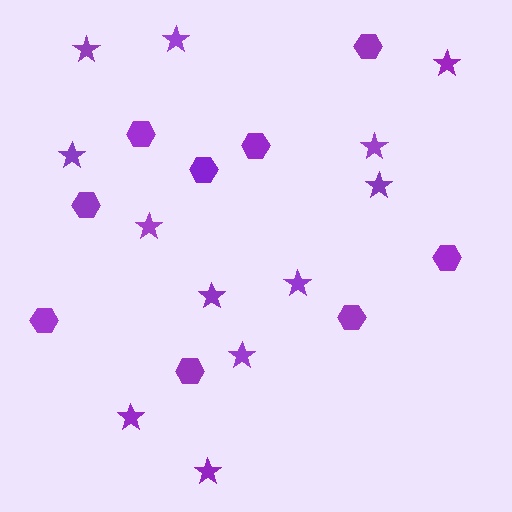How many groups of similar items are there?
There are 2 groups: one group of stars (12) and one group of hexagons (9).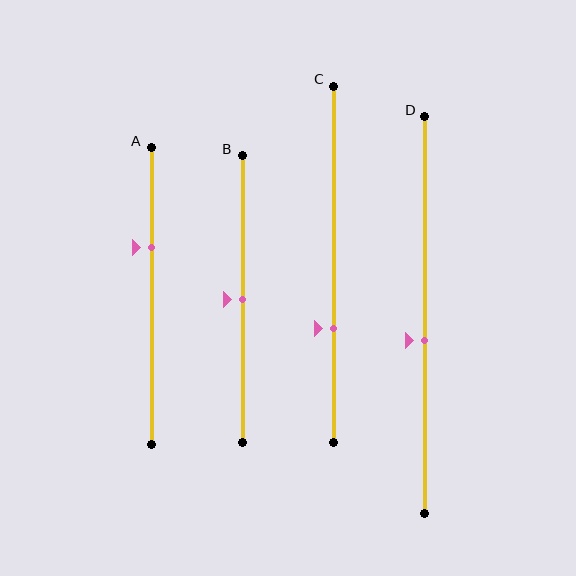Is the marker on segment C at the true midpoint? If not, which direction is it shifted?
No, the marker on segment C is shifted downward by about 18% of the segment length.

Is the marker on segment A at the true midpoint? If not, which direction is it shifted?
No, the marker on segment A is shifted upward by about 16% of the segment length.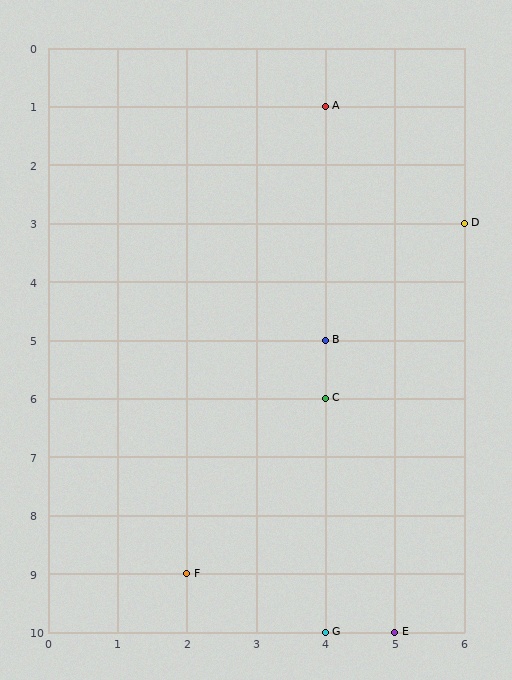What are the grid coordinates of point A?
Point A is at grid coordinates (4, 1).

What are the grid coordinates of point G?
Point G is at grid coordinates (4, 10).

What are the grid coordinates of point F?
Point F is at grid coordinates (2, 9).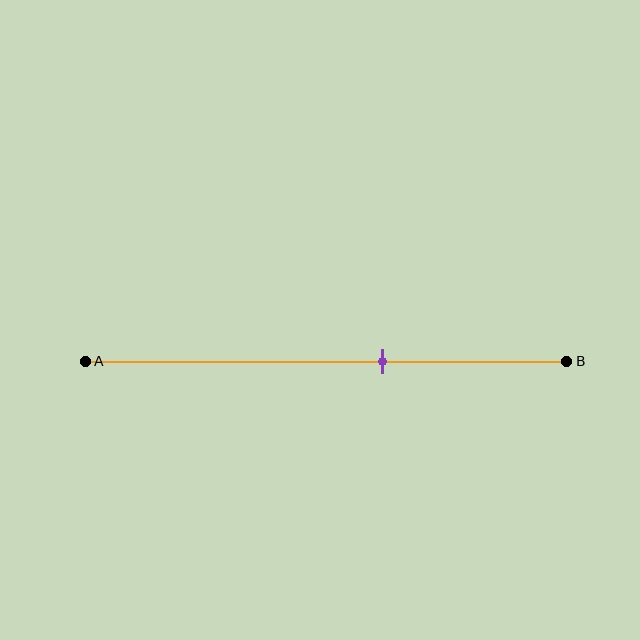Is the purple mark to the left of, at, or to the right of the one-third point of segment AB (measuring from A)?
The purple mark is to the right of the one-third point of segment AB.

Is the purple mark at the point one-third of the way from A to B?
No, the mark is at about 60% from A, not at the 33% one-third point.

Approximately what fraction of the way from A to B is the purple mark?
The purple mark is approximately 60% of the way from A to B.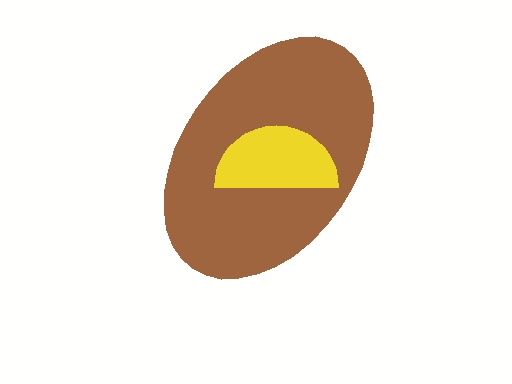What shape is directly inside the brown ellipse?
The yellow semicircle.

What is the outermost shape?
The brown ellipse.